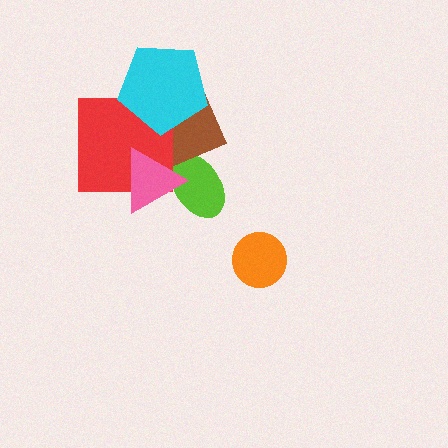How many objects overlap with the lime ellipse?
1 object overlaps with the lime ellipse.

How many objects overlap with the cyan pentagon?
2 objects overlap with the cyan pentagon.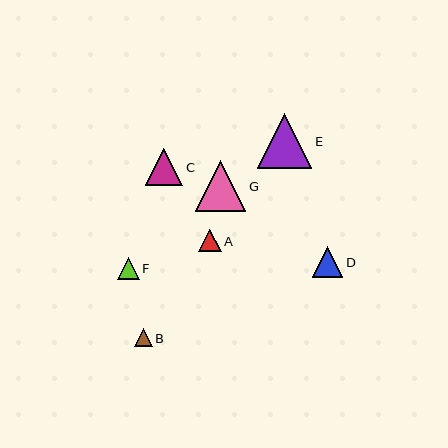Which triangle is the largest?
Triangle E is the largest with a size of approximately 55 pixels.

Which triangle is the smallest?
Triangle B is the smallest with a size of approximately 18 pixels.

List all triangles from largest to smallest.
From largest to smallest: E, G, C, D, A, F, B.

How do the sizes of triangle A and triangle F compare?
Triangle A and triangle F are approximately the same size.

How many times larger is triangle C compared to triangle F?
Triangle C is approximately 1.7 times the size of triangle F.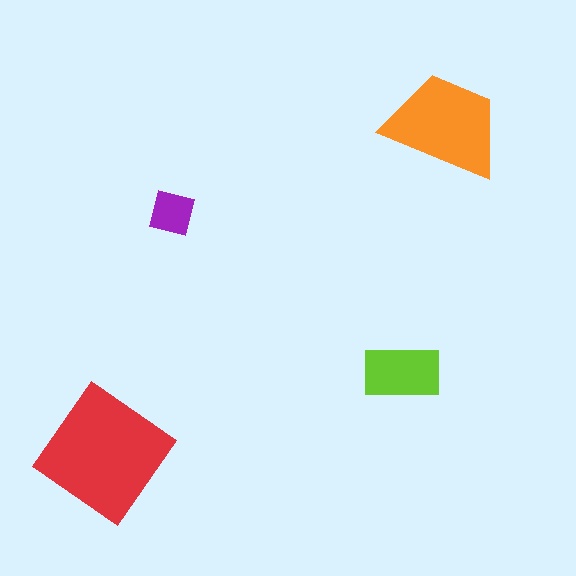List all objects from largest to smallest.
The red diamond, the orange trapezoid, the lime rectangle, the purple square.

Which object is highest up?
The orange trapezoid is topmost.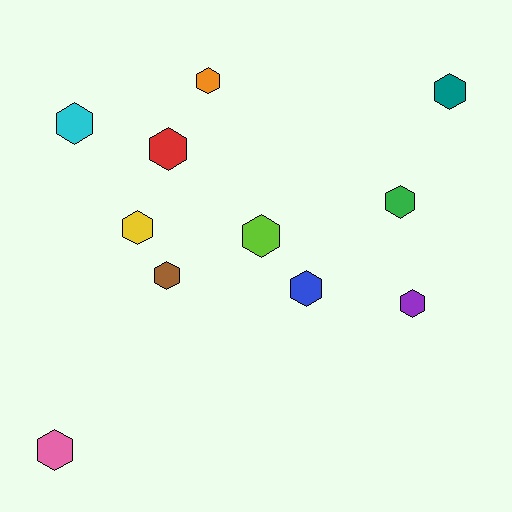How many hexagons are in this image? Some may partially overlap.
There are 11 hexagons.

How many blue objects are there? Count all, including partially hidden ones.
There is 1 blue object.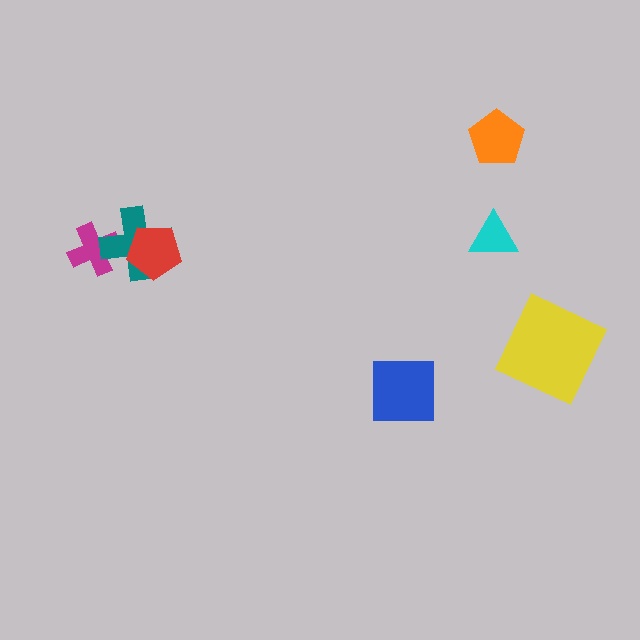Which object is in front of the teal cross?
The red pentagon is in front of the teal cross.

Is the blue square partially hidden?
No, no other shape covers it.